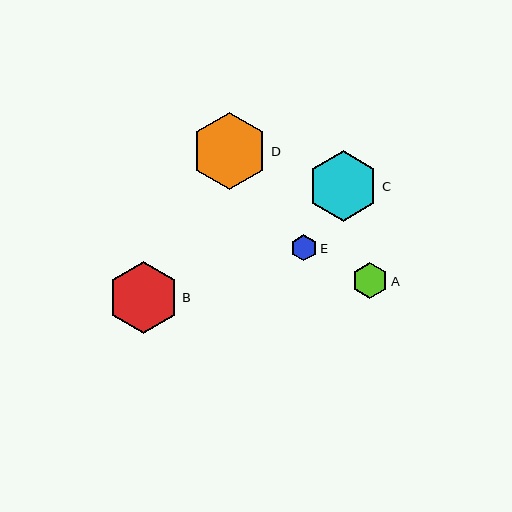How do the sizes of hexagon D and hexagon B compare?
Hexagon D and hexagon B are approximately the same size.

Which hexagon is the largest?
Hexagon D is the largest with a size of approximately 77 pixels.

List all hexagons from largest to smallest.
From largest to smallest: D, B, C, A, E.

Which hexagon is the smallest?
Hexagon E is the smallest with a size of approximately 26 pixels.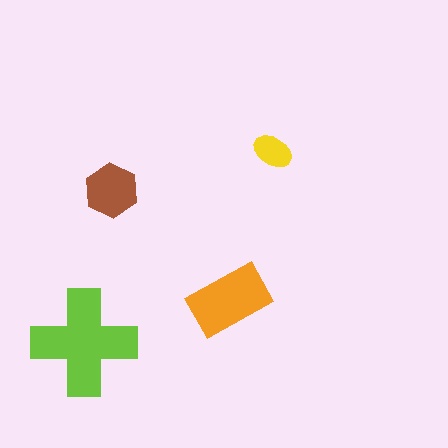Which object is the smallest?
The yellow ellipse.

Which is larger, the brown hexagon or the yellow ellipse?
The brown hexagon.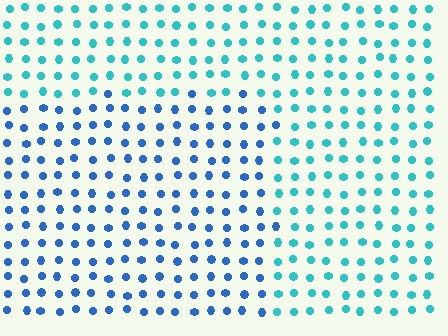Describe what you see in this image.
The image is filled with small cyan elements in a uniform arrangement. A rectangle-shaped region is visible where the elements are tinted to a slightly different hue, forming a subtle color boundary.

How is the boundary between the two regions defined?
The boundary is defined purely by a slight shift in hue (about 36 degrees). Spacing, size, and orientation are identical on both sides.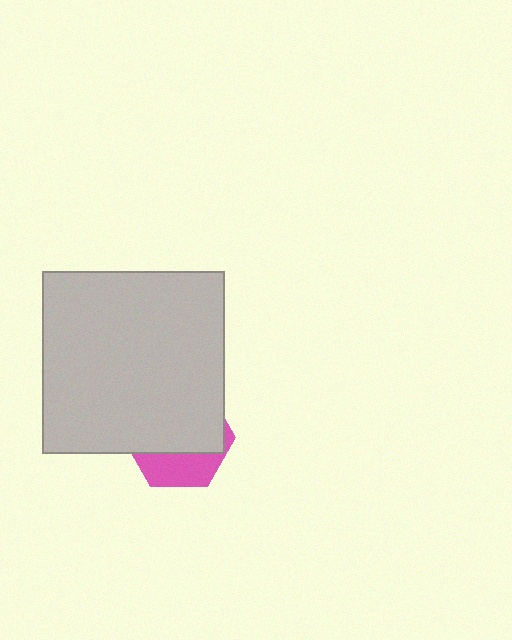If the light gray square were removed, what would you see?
You would see the complete pink hexagon.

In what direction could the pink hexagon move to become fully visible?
The pink hexagon could move down. That would shift it out from behind the light gray square entirely.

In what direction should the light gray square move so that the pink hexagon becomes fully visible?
The light gray square should move up. That is the shortest direction to clear the overlap and leave the pink hexagon fully visible.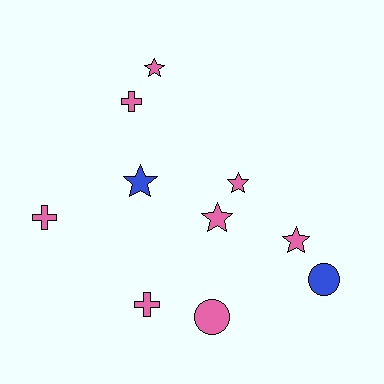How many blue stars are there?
There is 1 blue star.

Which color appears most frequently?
Pink, with 8 objects.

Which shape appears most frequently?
Star, with 5 objects.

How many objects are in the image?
There are 10 objects.